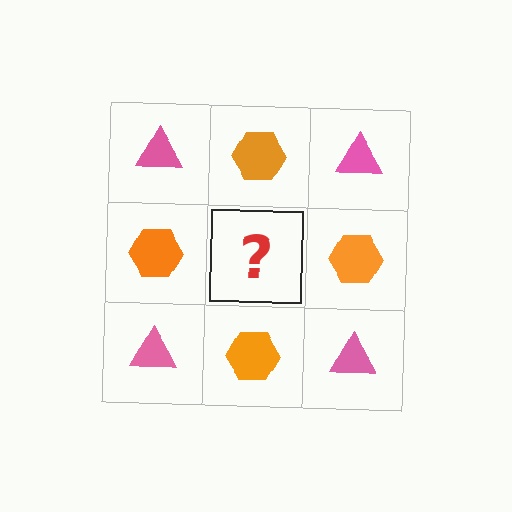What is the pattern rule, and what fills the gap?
The rule is that it alternates pink triangle and orange hexagon in a checkerboard pattern. The gap should be filled with a pink triangle.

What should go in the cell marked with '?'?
The missing cell should contain a pink triangle.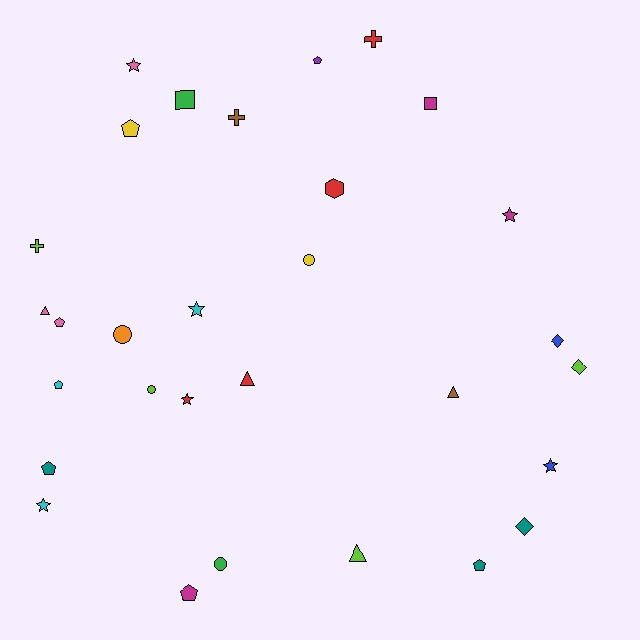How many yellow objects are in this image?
There are 2 yellow objects.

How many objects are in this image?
There are 30 objects.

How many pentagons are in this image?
There are 7 pentagons.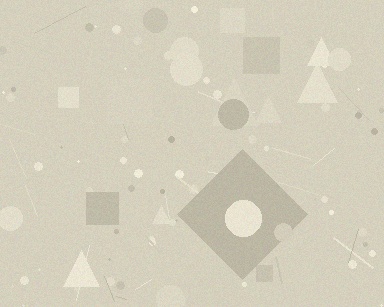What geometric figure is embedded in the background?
A diamond is embedded in the background.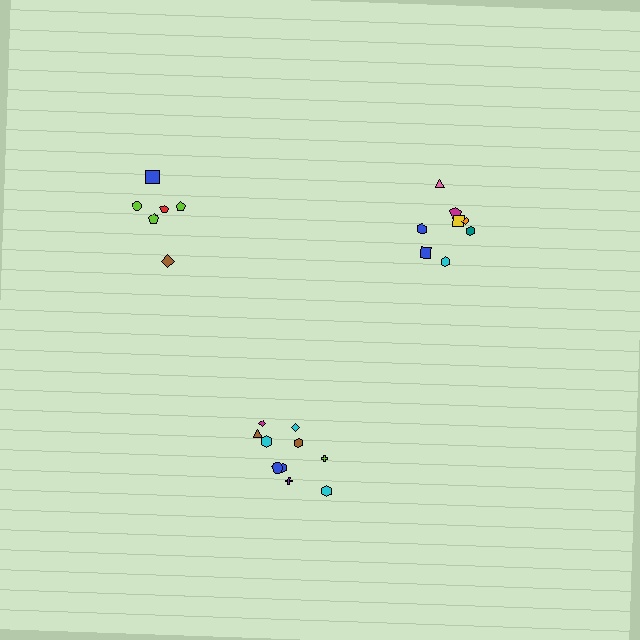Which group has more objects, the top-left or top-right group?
The top-right group.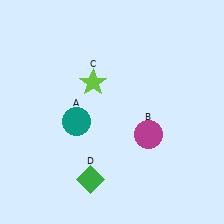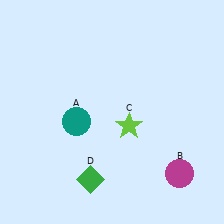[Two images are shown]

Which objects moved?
The objects that moved are: the magenta circle (B), the lime star (C).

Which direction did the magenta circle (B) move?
The magenta circle (B) moved down.